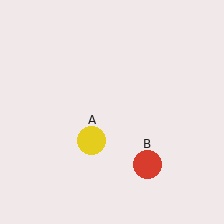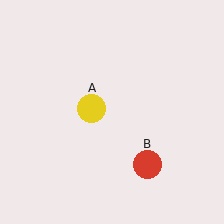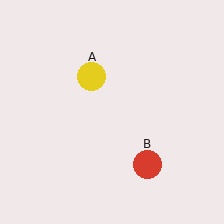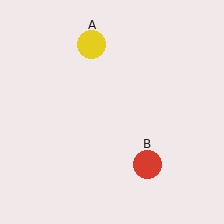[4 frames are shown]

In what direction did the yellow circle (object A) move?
The yellow circle (object A) moved up.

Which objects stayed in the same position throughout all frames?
Red circle (object B) remained stationary.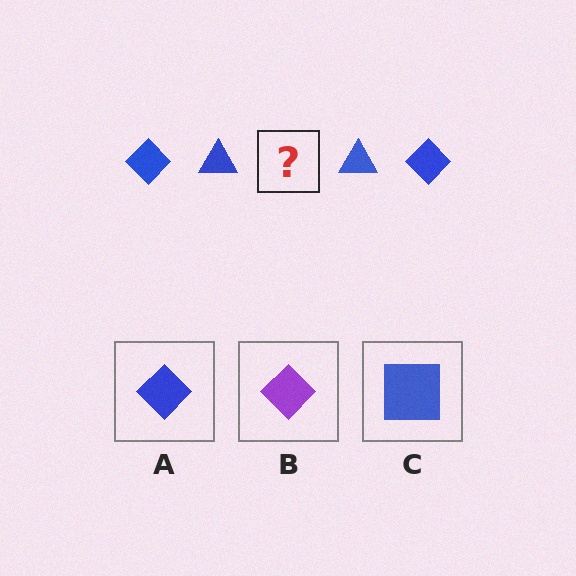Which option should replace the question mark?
Option A.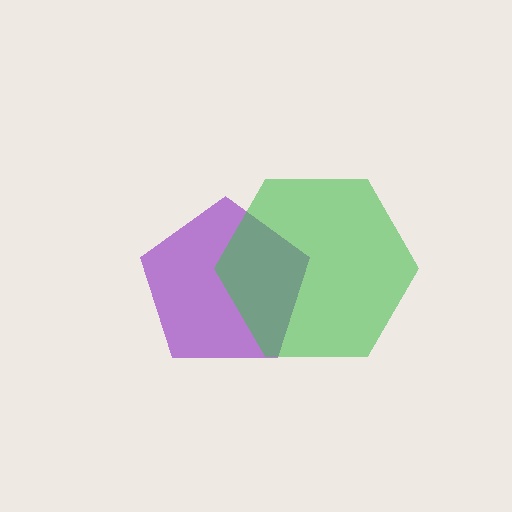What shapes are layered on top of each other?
The layered shapes are: a purple pentagon, a green hexagon.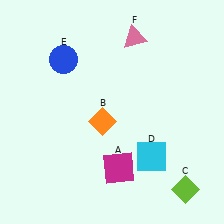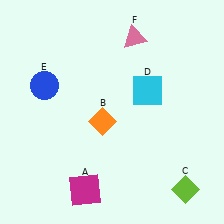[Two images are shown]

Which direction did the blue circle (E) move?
The blue circle (E) moved down.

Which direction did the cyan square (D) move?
The cyan square (D) moved up.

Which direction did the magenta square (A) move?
The magenta square (A) moved left.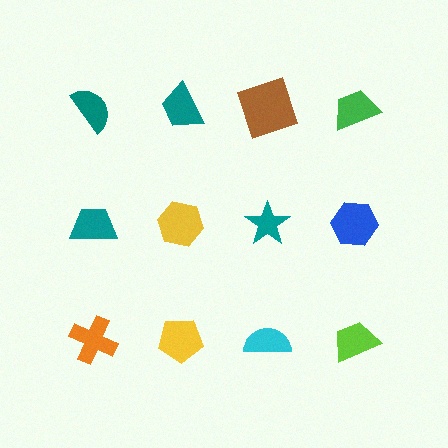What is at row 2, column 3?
A teal star.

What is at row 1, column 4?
A green trapezoid.